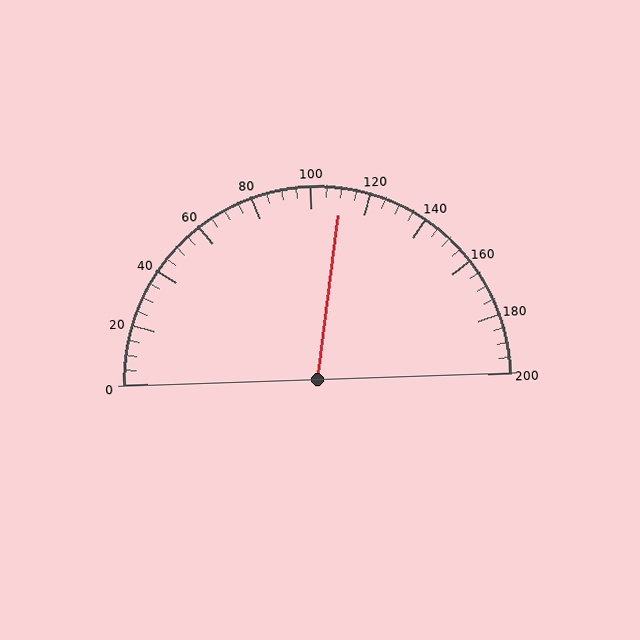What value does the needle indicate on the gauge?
The needle indicates approximately 110.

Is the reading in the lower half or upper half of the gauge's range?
The reading is in the upper half of the range (0 to 200).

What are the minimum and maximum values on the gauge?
The gauge ranges from 0 to 200.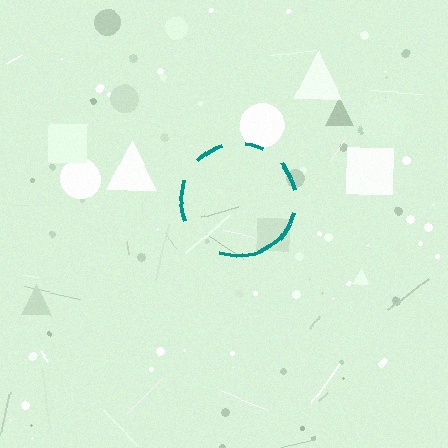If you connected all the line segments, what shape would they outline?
They would outline a circle.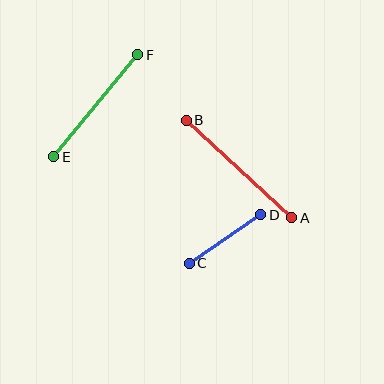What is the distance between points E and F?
The distance is approximately 132 pixels.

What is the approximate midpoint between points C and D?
The midpoint is at approximately (225, 239) pixels.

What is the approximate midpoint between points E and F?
The midpoint is at approximately (96, 106) pixels.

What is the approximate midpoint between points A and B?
The midpoint is at approximately (239, 169) pixels.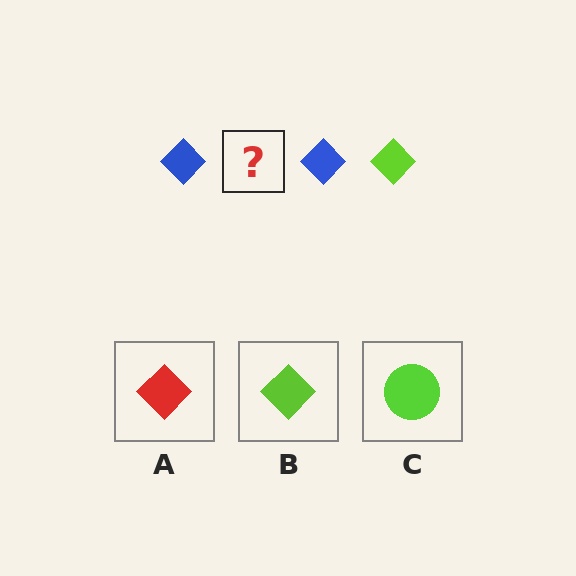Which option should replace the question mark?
Option B.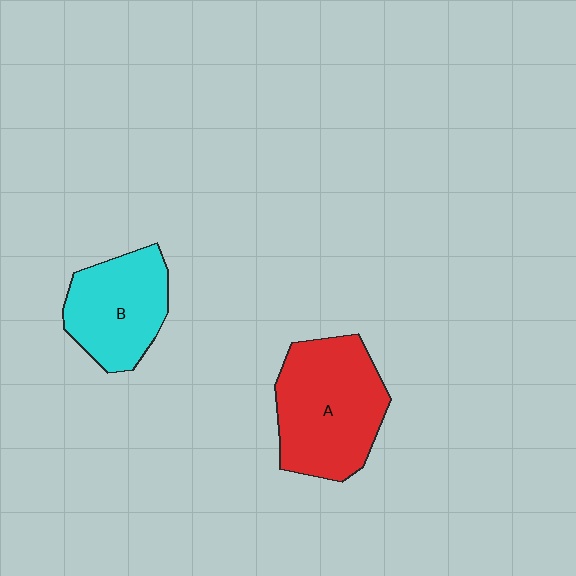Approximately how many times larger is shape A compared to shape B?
Approximately 1.3 times.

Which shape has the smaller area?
Shape B (cyan).